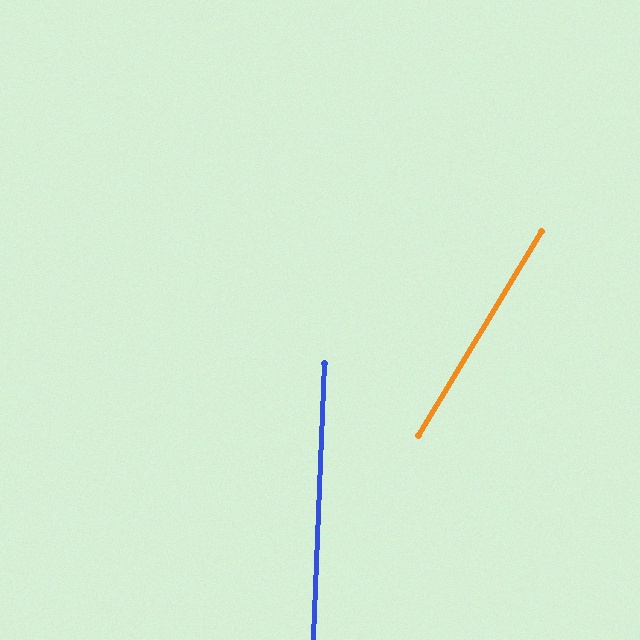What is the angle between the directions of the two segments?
Approximately 29 degrees.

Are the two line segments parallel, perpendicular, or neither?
Neither parallel nor perpendicular — they differ by about 29°.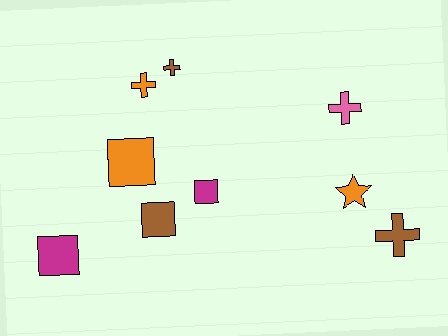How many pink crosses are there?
There is 1 pink cross.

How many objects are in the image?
There are 9 objects.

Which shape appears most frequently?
Cross, with 4 objects.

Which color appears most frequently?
Brown, with 3 objects.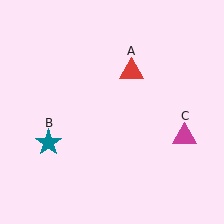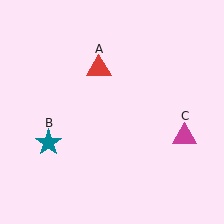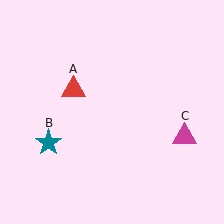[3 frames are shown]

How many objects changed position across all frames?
1 object changed position: red triangle (object A).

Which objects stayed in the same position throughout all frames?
Teal star (object B) and magenta triangle (object C) remained stationary.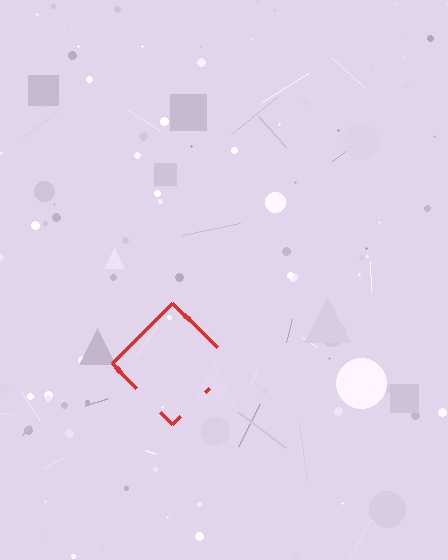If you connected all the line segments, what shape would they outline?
They would outline a diamond.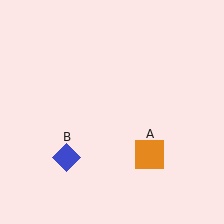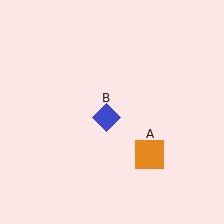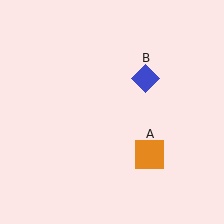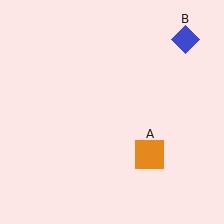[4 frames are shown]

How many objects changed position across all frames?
1 object changed position: blue diamond (object B).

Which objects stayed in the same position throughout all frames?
Orange square (object A) remained stationary.